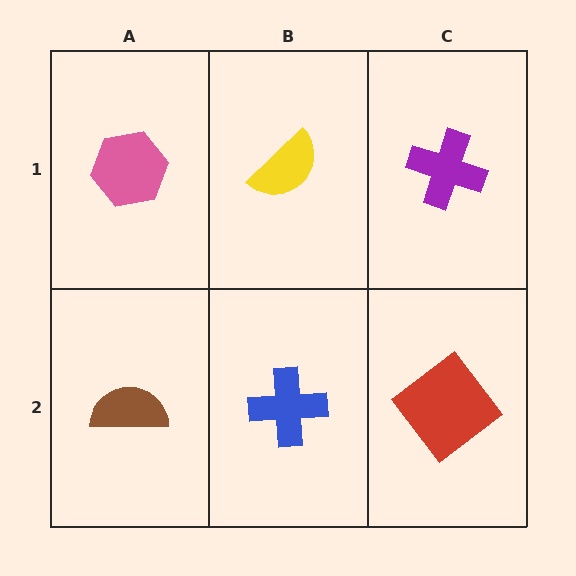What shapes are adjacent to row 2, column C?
A purple cross (row 1, column C), a blue cross (row 2, column B).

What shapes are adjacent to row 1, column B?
A blue cross (row 2, column B), a pink hexagon (row 1, column A), a purple cross (row 1, column C).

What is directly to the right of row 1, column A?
A yellow semicircle.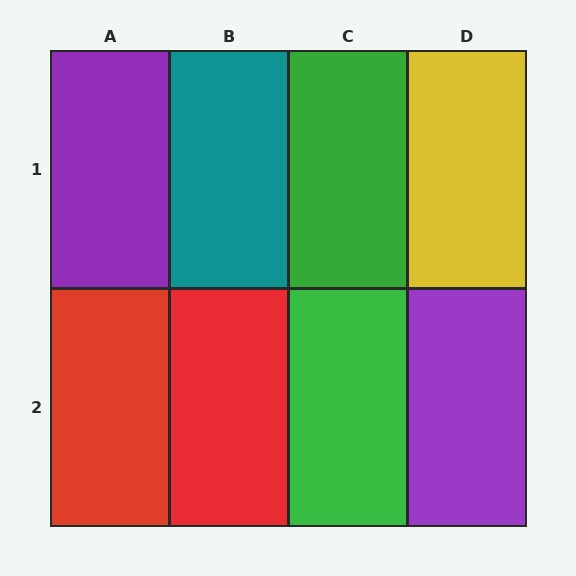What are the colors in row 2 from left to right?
Red, red, green, purple.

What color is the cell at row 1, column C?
Green.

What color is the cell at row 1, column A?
Purple.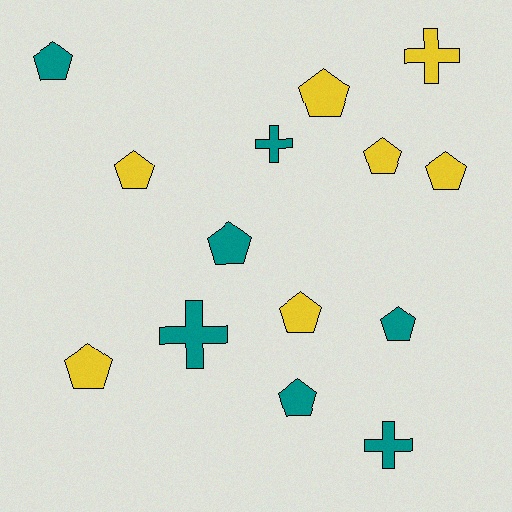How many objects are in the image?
There are 14 objects.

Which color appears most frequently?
Teal, with 7 objects.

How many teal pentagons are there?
There are 4 teal pentagons.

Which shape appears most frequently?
Pentagon, with 10 objects.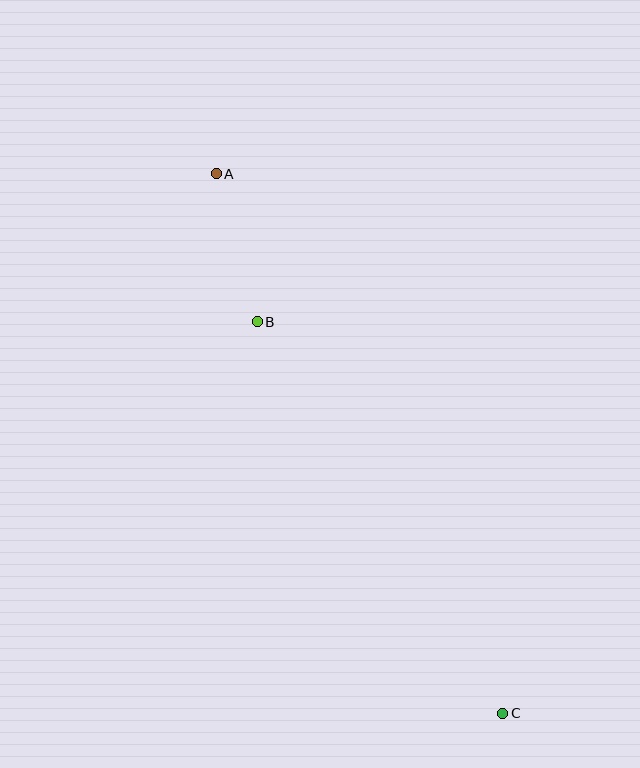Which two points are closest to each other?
Points A and B are closest to each other.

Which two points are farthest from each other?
Points A and C are farthest from each other.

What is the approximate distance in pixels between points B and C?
The distance between B and C is approximately 462 pixels.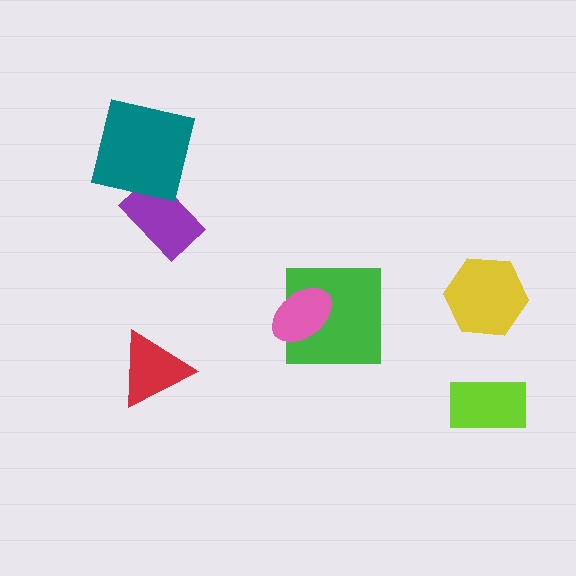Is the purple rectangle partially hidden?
Yes, it is partially covered by another shape.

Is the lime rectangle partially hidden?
No, no other shape covers it.